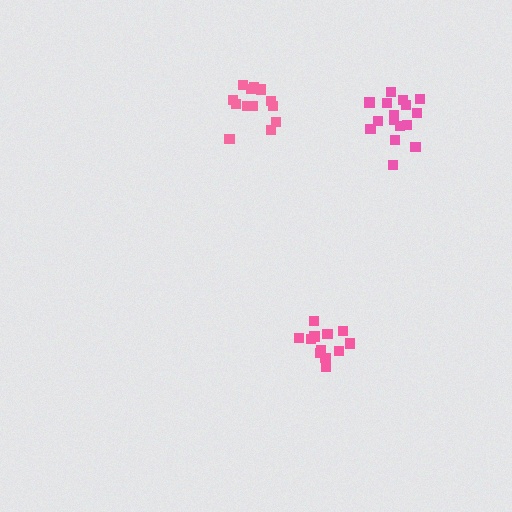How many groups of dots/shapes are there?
There are 3 groups.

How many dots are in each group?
Group 1: 12 dots, Group 2: 14 dots, Group 3: 16 dots (42 total).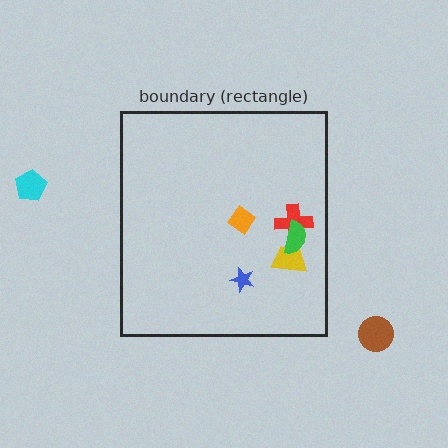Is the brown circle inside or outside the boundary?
Outside.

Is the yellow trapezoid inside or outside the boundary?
Inside.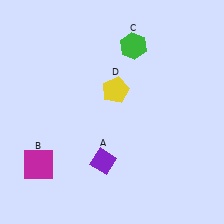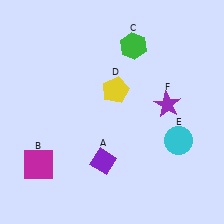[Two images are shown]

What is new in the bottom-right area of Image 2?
A cyan circle (E) was added in the bottom-right area of Image 2.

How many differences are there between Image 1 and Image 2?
There are 2 differences between the two images.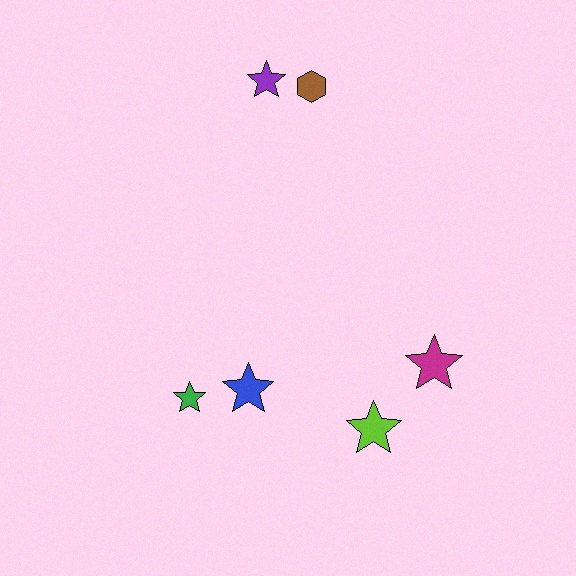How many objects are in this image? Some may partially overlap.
There are 6 objects.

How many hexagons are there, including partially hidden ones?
There is 1 hexagon.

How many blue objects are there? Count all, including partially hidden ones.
There is 1 blue object.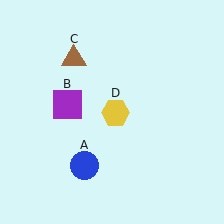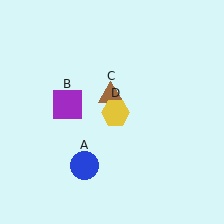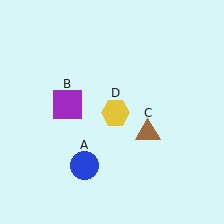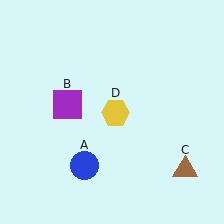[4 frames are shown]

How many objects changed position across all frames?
1 object changed position: brown triangle (object C).